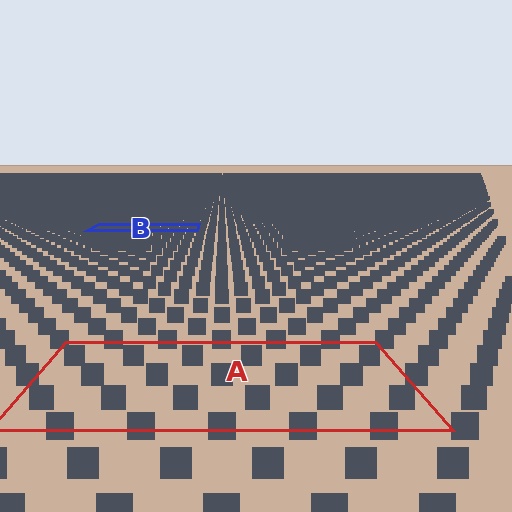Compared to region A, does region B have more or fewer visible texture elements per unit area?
Region B has more texture elements per unit area — they are packed more densely because it is farther away.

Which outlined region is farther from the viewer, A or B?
Region B is farther from the viewer — the texture elements inside it appear smaller and more densely packed.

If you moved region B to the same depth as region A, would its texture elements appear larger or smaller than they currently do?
They would appear larger. At a closer depth, the same texture elements are projected at a bigger on-screen size.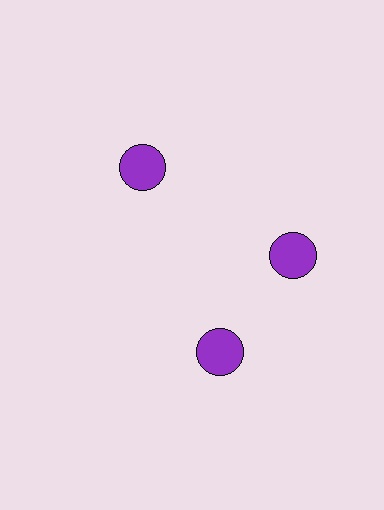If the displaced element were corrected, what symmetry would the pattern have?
It would have 3-fold rotational symmetry — the pattern would map onto itself every 120 degrees.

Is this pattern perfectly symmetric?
No. The 3 purple circles are arranged in a ring, but one element near the 7 o'clock position is rotated out of alignment along the ring, breaking the 3-fold rotational symmetry.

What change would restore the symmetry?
The symmetry would be restored by rotating it back into even spacing with its neighbors so that all 3 circles sit at equal angles and equal distance from the center.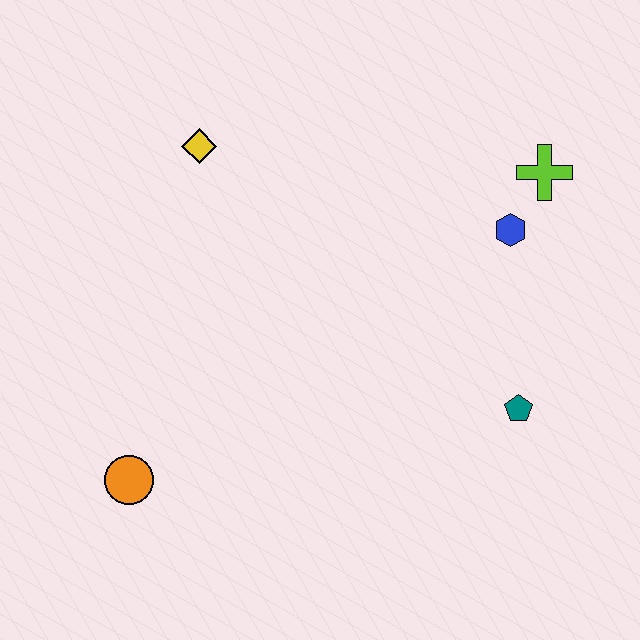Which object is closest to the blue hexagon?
The lime cross is closest to the blue hexagon.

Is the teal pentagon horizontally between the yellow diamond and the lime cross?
Yes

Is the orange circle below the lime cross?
Yes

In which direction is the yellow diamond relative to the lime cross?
The yellow diamond is to the left of the lime cross.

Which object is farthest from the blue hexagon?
The orange circle is farthest from the blue hexagon.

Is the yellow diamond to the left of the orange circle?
No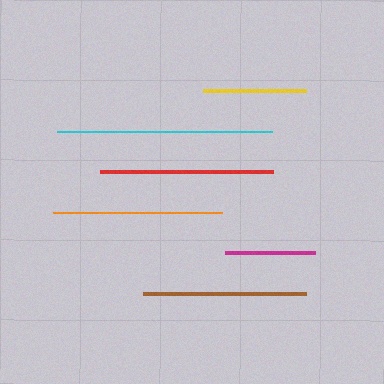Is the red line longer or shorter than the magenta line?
The red line is longer than the magenta line.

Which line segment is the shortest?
The magenta line is the shortest at approximately 90 pixels.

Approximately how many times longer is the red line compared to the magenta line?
The red line is approximately 1.9 times the length of the magenta line.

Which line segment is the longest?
The cyan line is the longest at approximately 215 pixels.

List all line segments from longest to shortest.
From longest to shortest: cyan, red, orange, brown, yellow, magenta.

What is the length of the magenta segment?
The magenta segment is approximately 90 pixels long.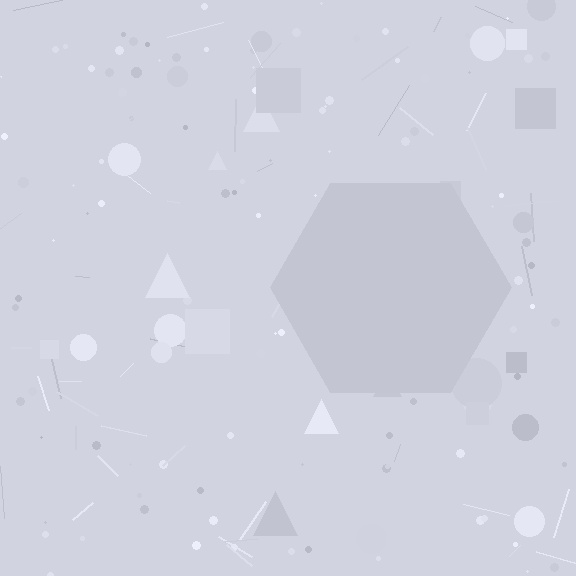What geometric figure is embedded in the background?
A hexagon is embedded in the background.